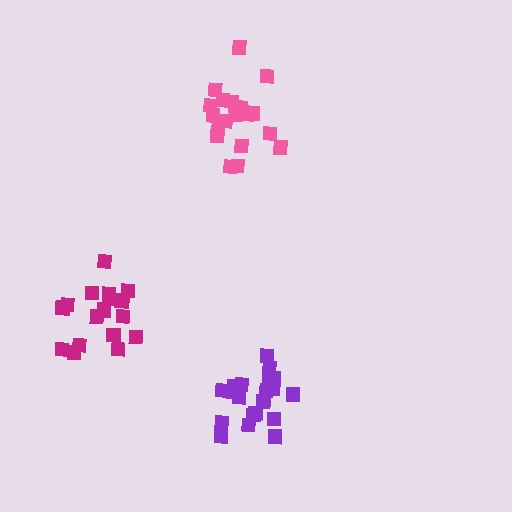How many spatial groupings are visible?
There are 3 spatial groupings.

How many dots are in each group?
Group 1: 17 dots, Group 2: 21 dots, Group 3: 20 dots (58 total).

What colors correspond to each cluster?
The clusters are colored: magenta, purple, pink.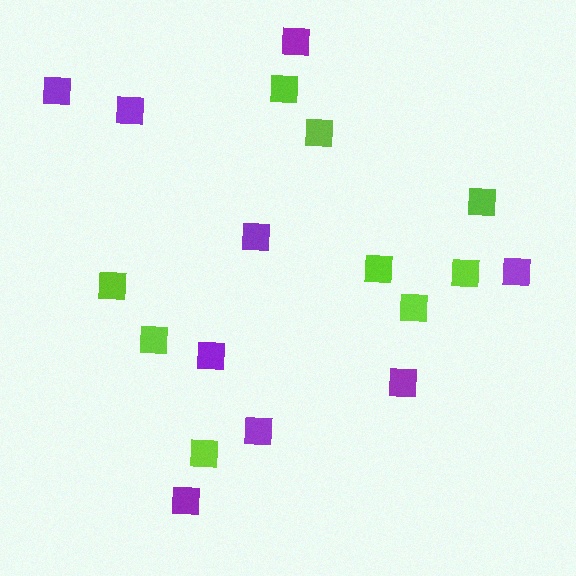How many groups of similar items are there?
There are 2 groups: one group of purple squares (9) and one group of lime squares (9).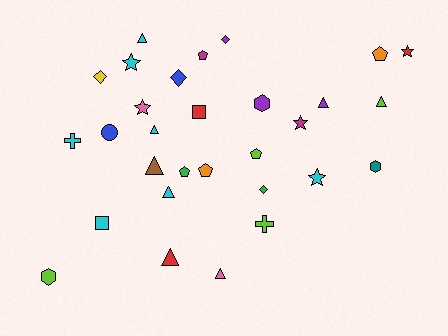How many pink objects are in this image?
There are 2 pink objects.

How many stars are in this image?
There are 5 stars.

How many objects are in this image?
There are 30 objects.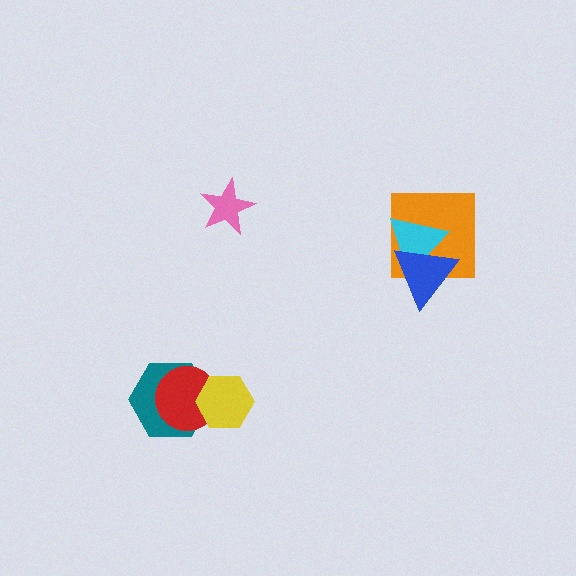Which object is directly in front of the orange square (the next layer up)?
The cyan triangle is directly in front of the orange square.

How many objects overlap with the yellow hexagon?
2 objects overlap with the yellow hexagon.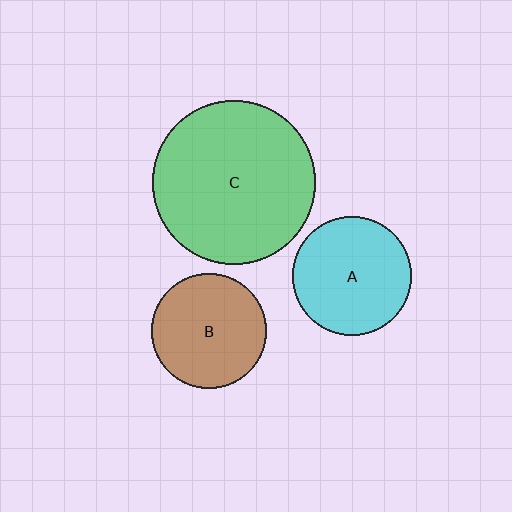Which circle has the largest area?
Circle C (green).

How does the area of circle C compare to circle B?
Approximately 2.0 times.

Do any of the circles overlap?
No, none of the circles overlap.